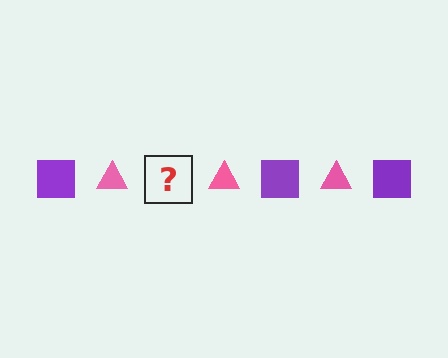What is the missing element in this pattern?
The missing element is a purple square.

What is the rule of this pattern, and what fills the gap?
The rule is that the pattern alternates between purple square and pink triangle. The gap should be filled with a purple square.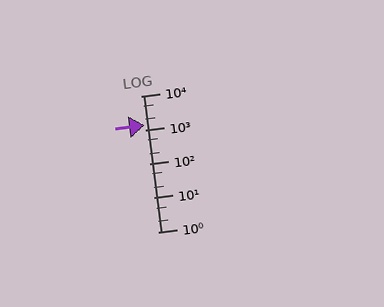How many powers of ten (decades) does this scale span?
The scale spans 4 decades, from 1 to 10000.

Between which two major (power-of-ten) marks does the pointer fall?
The pointer is between 1000 and 10000.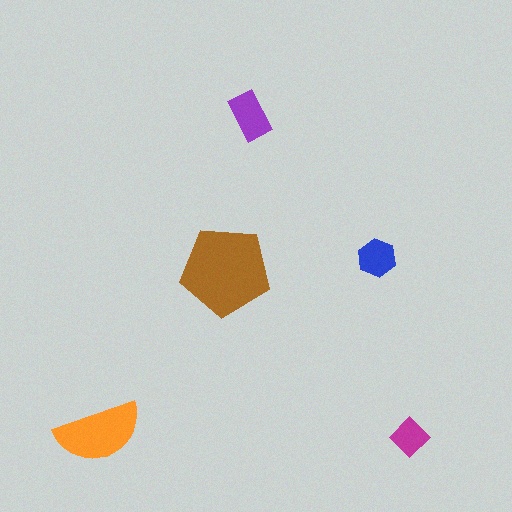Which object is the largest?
The brown pentagon.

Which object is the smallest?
The magenta diamond.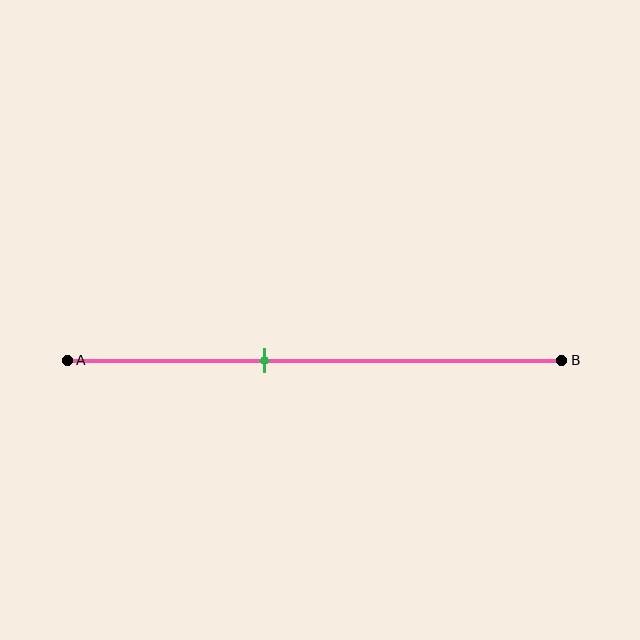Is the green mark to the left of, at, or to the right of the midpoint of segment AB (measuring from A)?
The green mark is to the left of the midpoint of segment AB.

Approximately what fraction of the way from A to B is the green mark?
The green mark is approximately 40% of the way from A to B.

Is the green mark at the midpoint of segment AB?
No, the mark is at about 40% from A, not at the 50% midpoint.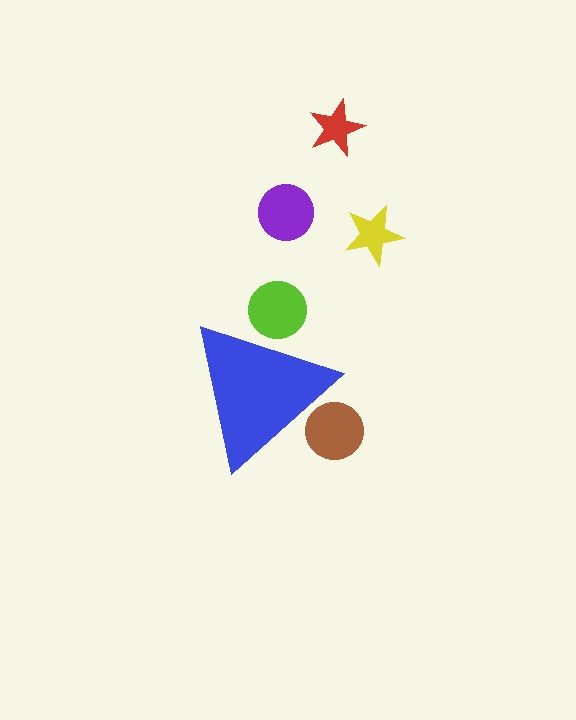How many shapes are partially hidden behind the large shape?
2 shapes are partially hidden.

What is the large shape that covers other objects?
A blue triangle.